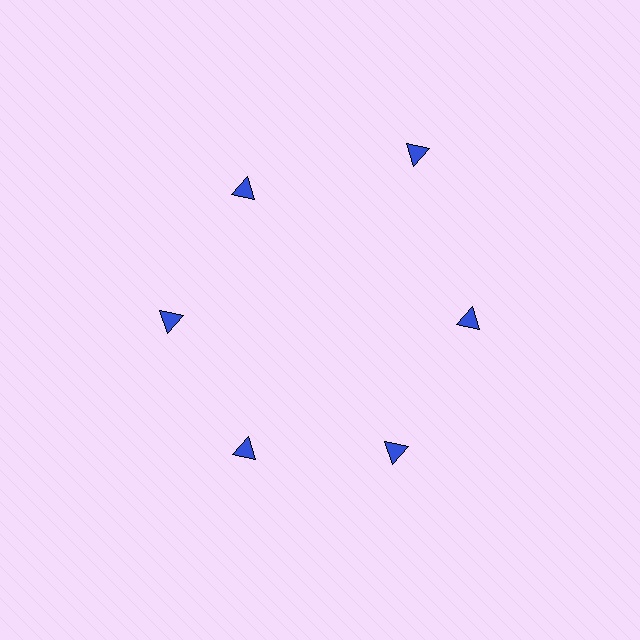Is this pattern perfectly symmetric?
No. The 6 blue triangles are arranged in a ring, but one element near the 1 o'clock position is pushed outward from the center, breaking the 6-fold rotational symmetry.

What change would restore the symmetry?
The symmetry would be restored by moving it inward, back onto the ring so that all 6 triangles sit at equal angles and equal distance from the center.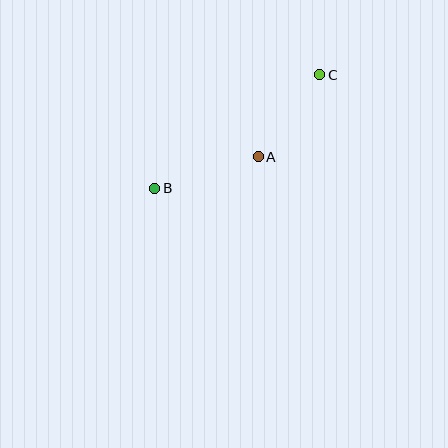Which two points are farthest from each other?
Points B and C are farthest from each other.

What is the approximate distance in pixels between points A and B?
The distance between A and B is approximately 108 pixels.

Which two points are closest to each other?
Points A and C are closest to each other.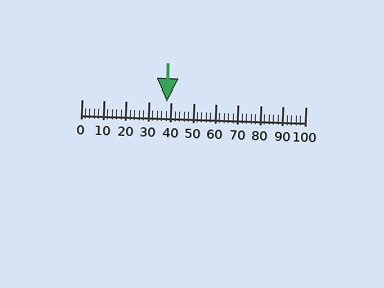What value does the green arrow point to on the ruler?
The green arrow points to approximately 38.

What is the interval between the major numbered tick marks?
The major tick marks are spaced 10 units apart.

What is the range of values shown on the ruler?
The ruler shows values from 0 to 100.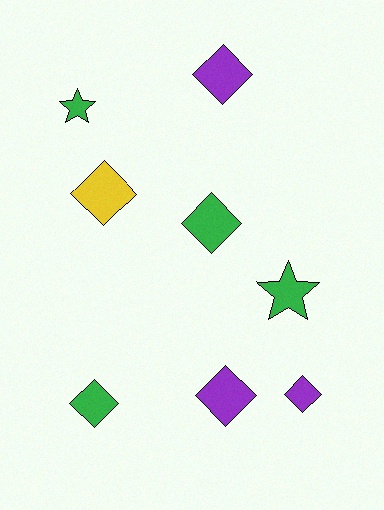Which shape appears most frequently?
Diamond, with 6 objects.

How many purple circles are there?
There are no purple circles.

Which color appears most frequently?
Green, with 4 objects.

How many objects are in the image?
There are 8 objects.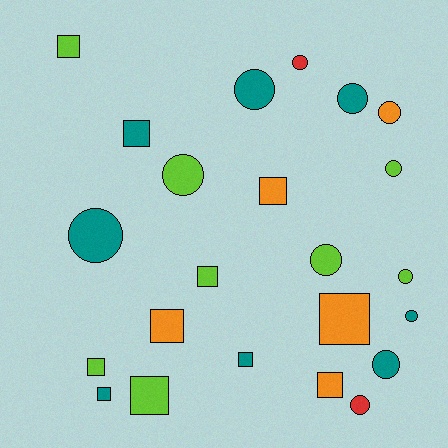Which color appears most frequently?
Lime, with 8 objects.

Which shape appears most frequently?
Circle, with 12 objects.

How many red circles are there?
There are 2 red circles.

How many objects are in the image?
There are 23 objects.